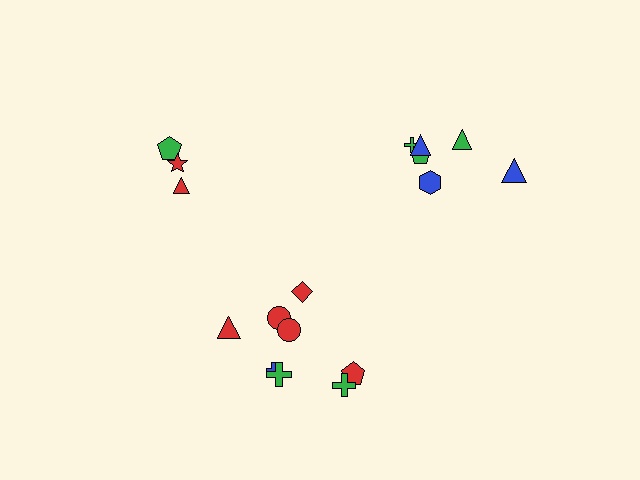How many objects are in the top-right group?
There are 6 objects.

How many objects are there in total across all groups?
There are 17 objects.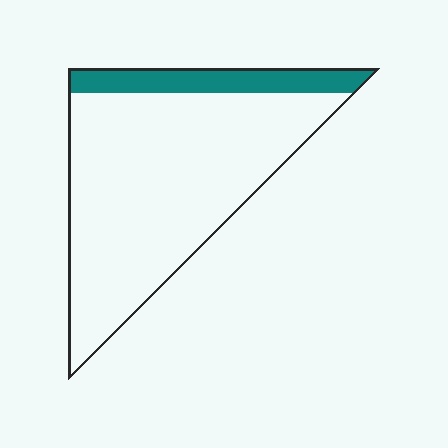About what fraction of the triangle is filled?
About one sixth (1/6).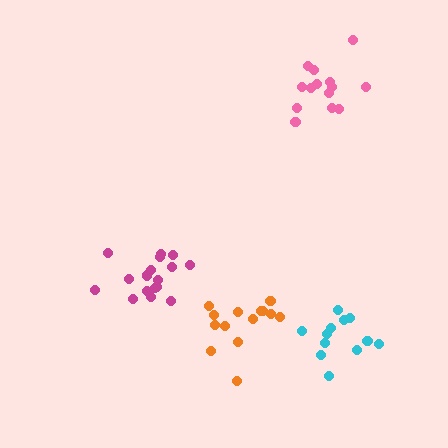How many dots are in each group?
Group 1: 17 dots, Group 2: 14 dots, Group 3: 12 dots, Group 4: 14 dots (57 total).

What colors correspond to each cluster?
The clusters are colored: magenta, pink, cyan, orange.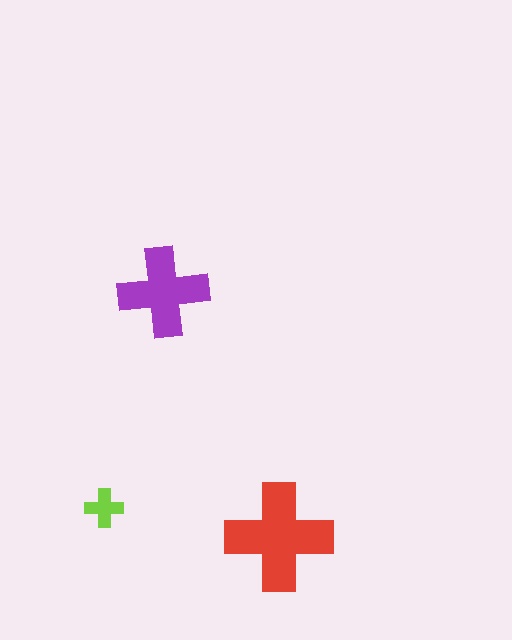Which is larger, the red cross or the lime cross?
The red one.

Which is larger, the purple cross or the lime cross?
The purple one.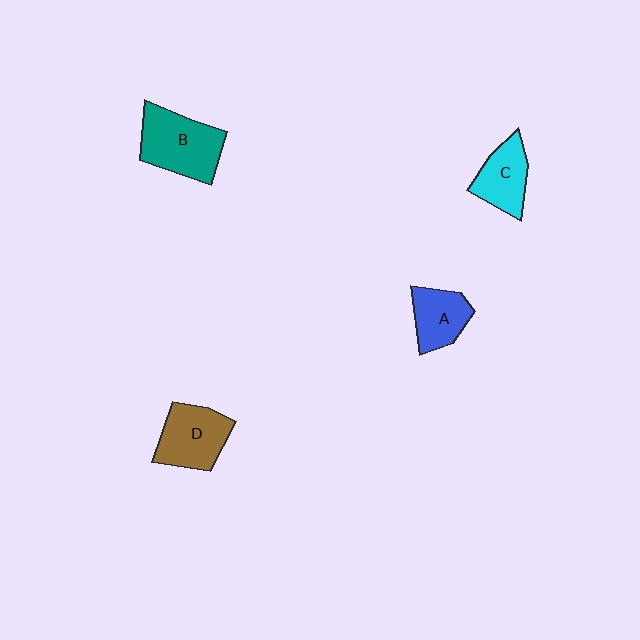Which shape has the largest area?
Shape B (teal).